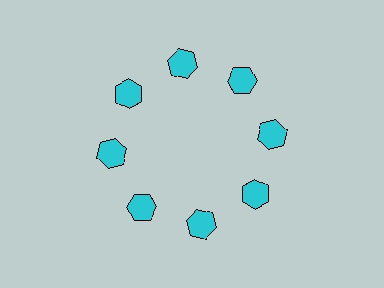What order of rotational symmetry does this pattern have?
This pattern has 8-fold rotational symmetry.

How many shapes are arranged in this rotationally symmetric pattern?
There are 8 shapes, arranged in 8 groups of 1.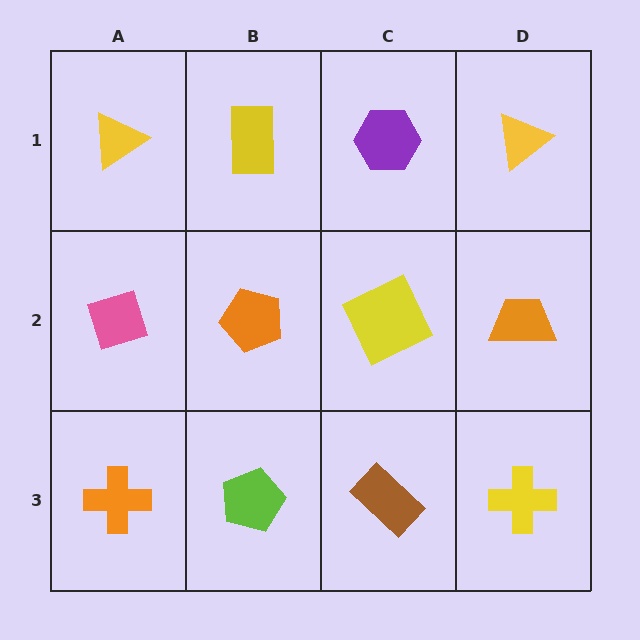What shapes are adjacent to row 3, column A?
A pink diamond (row 2, column A), a lime pentagon (row 3, column B).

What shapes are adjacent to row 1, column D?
An orange trapezoid (row 2, column D), a purple hexagon (row 1, column C).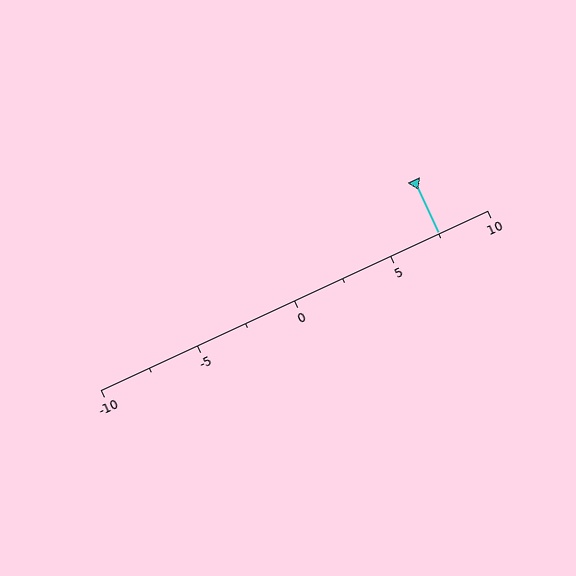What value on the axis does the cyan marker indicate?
The marker indicates approximately 7.5.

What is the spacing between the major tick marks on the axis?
The major ticks are spaced 5 apart.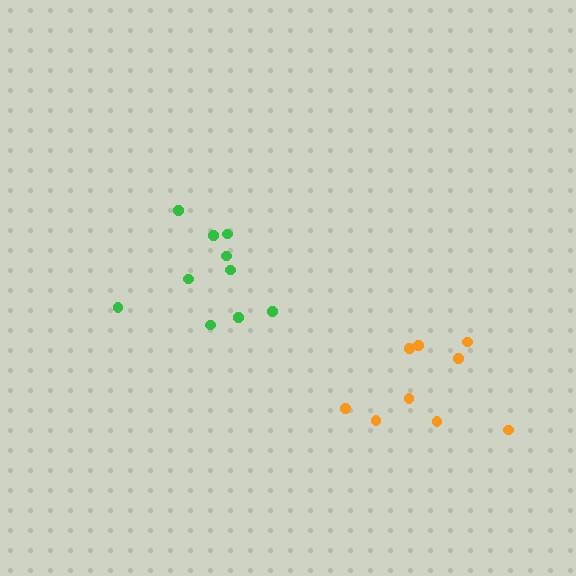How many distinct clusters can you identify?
There are 2 distinct clusters.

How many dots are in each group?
Group 1: 10 dots, Group 2: 9 dots (19 total).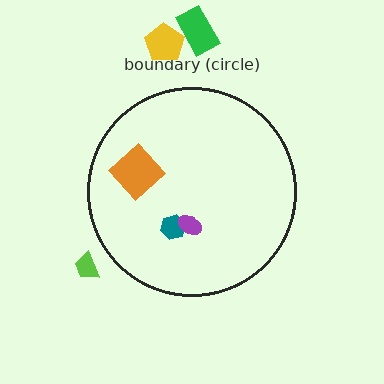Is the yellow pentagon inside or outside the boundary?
Outside.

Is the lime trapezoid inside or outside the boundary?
Outside.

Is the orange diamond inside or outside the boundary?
Inside.